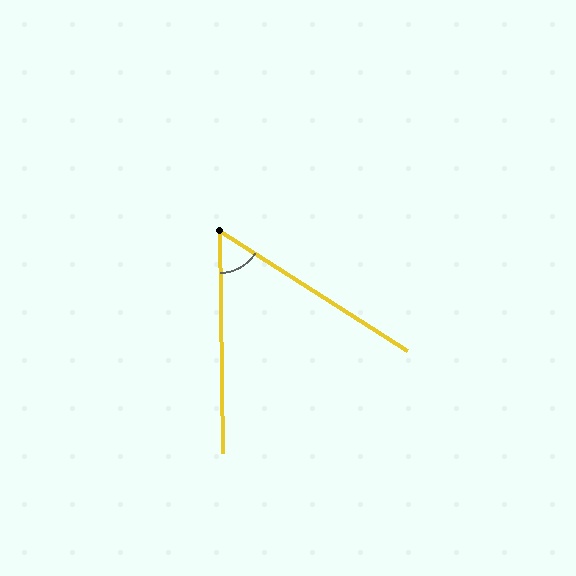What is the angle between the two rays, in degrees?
Approximately 57 degrees.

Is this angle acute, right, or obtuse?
It is acute.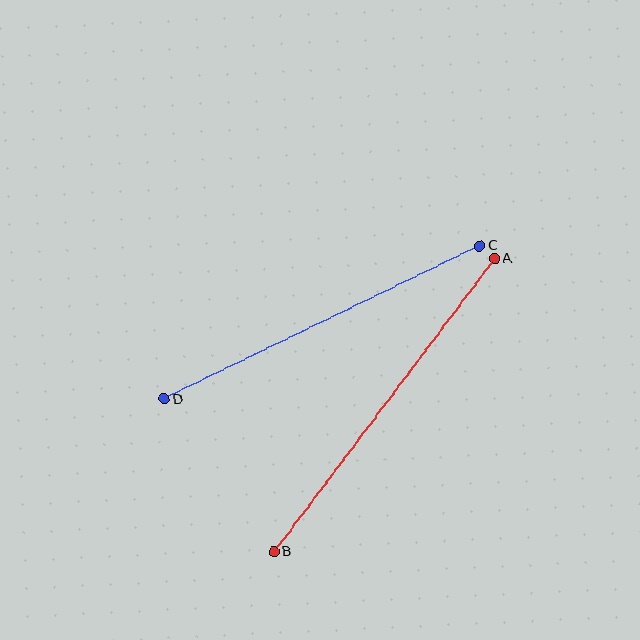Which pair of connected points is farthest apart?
Points A and B are farthest apart.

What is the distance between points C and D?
The distance is approximately 351 pixels.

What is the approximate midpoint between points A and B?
The midpoint is at approximately (384, 405) pixels.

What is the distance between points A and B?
The distance is approximately 366 pixels.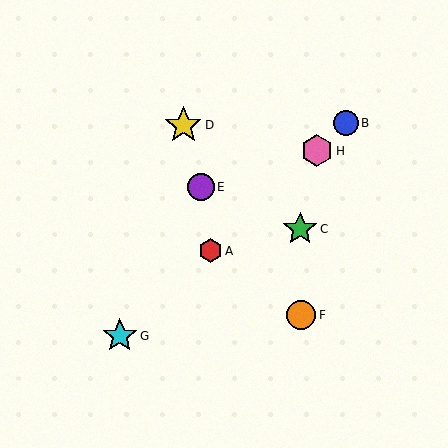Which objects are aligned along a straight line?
Objects A, B, G, H are aligned along a straight line.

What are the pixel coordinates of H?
Object H is at (317, 151).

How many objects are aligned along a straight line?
4 objects (A, B, G, H) are aligned along a straight line.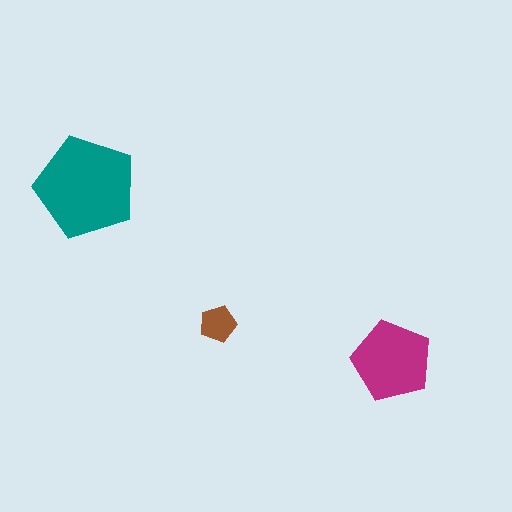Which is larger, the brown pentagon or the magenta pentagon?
The magenta one.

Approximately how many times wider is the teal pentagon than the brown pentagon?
About 3 times wider.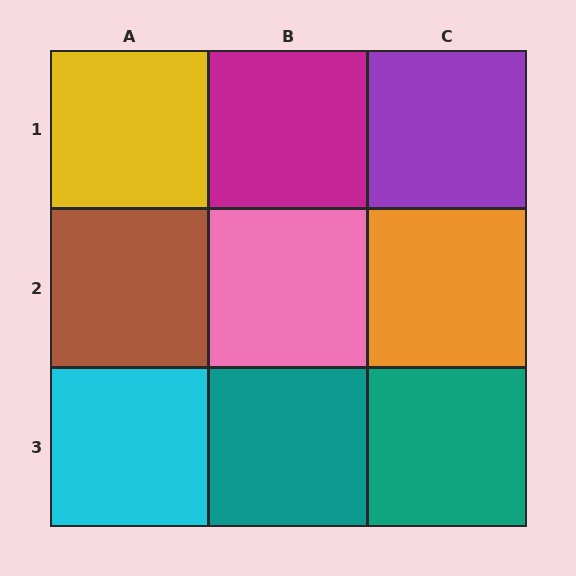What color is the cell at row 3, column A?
Cyan.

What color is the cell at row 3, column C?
Teal.